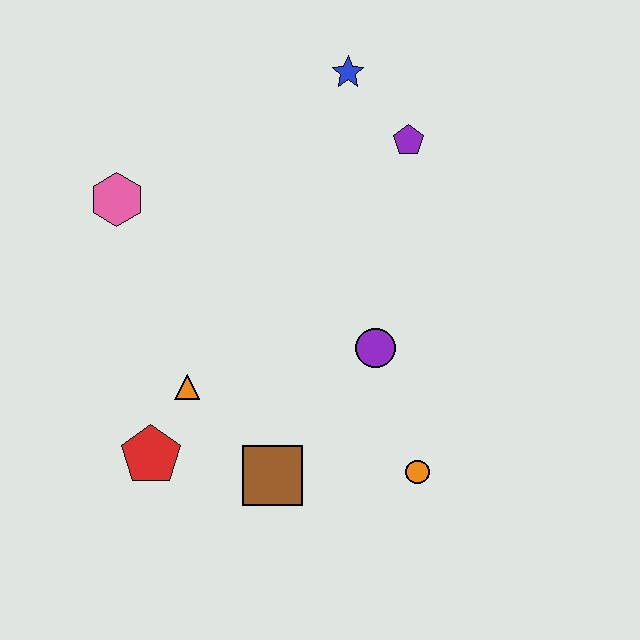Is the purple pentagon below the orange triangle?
No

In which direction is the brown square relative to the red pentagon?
The brown square is to the right of the red pentagon.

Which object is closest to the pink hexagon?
The orange triangle is closest to the pink hexagon.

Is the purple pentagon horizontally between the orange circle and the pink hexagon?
Yes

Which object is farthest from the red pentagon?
The blue star is farthest from the red pentagon.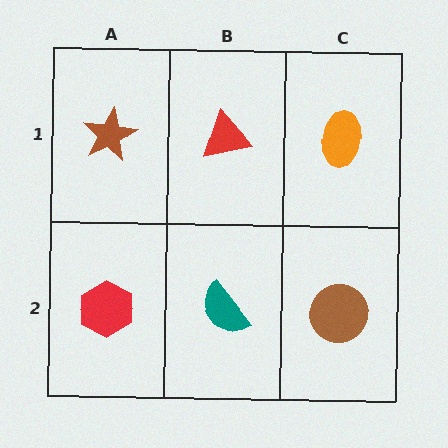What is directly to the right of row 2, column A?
A teal semicircle.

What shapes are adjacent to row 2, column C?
An orange ellipse (row 1, column C), a teal semicircle (row 2, column B).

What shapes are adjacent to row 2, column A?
A brown star (row 1, column A), a teal semicircle (row 2, column B).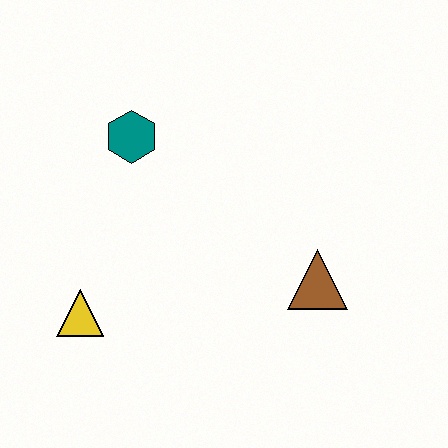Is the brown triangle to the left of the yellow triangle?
No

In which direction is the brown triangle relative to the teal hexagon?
The brown triangle is to the right of the teal hexagon.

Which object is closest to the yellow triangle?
The teal hexagon is closest to the yellow triangle.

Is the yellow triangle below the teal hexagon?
Yes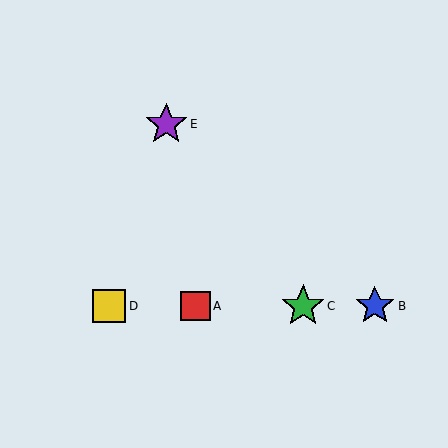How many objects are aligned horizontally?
4 objects (A, B, C, D) are aligned horizontally.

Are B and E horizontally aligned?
No, B is at y≈306 and E is at y≈124.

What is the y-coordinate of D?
Object D is at y≈306.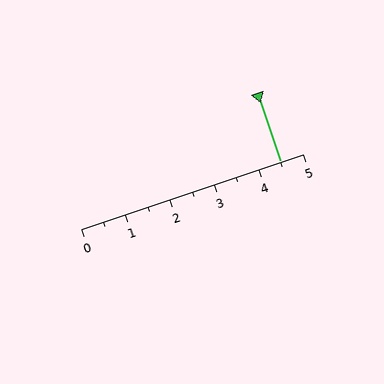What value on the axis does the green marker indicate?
The marker indicates approximately 4.5.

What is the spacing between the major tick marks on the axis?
The major ticks are spaced 1 apart.